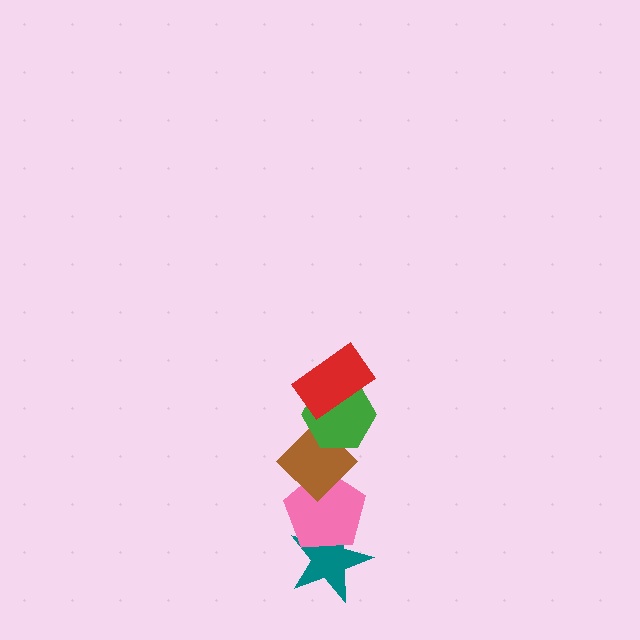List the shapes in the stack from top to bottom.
From top to bottom: the red rectangle, the green hexagon, the brown diamond, the pink pentagon, the teal star.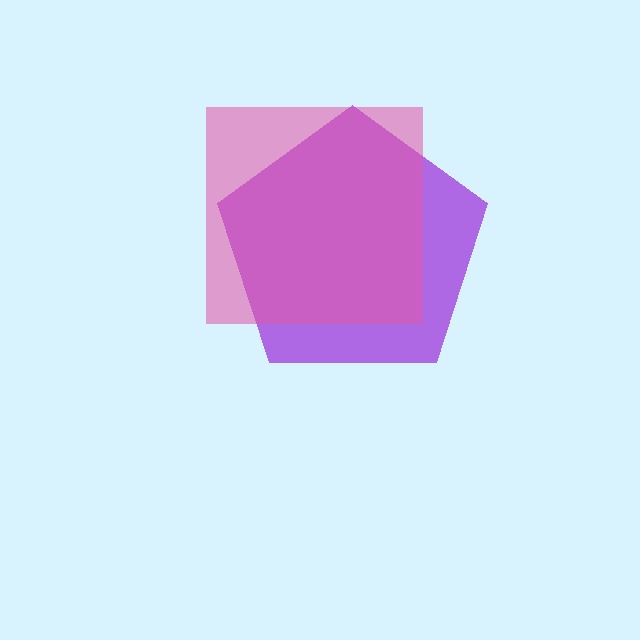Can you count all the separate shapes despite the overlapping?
Yes, there are 2 separate shapes.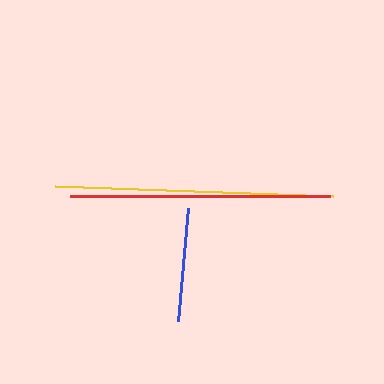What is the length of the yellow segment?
The yellow segment is approximately 279 pixels long.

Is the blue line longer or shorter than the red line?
The red line is longer than the blue line.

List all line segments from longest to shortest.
From longest to shortest: yellow, red, blue.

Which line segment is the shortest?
The blue line is the shortest at approximately 114 pixels.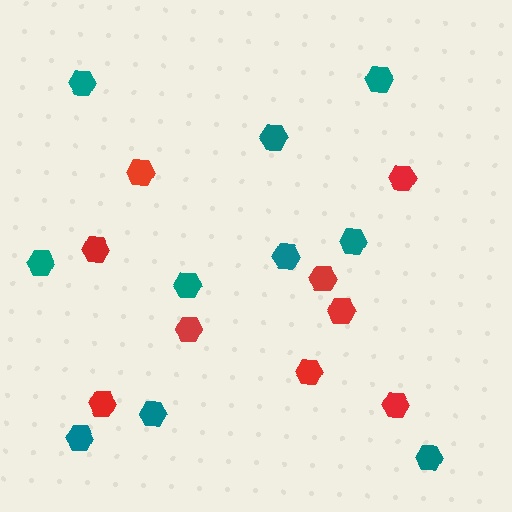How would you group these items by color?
There are 2 groups: one group of teal hexagons (10) and one group of red hexagons (9).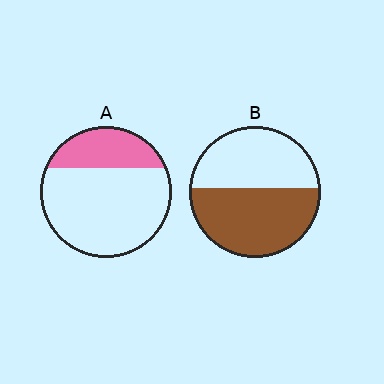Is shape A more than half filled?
No.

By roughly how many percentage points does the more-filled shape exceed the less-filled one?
By roughly 25 percentage points (B over A).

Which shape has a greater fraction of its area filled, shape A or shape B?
Shape B.